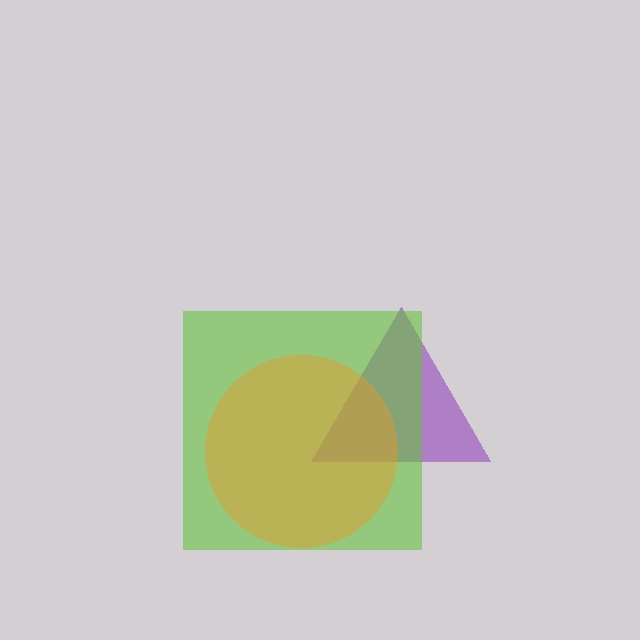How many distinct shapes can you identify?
There are 3 distinct shapes: a purple triangle, a lime square, an orange circle.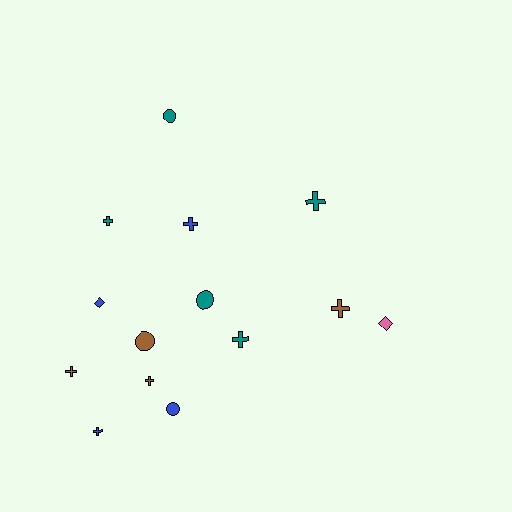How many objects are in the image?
There are 14 objects.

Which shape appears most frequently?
Cross, with 8 objects.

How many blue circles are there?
There is 1 blue circle.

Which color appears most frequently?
Teal, with 5 objects.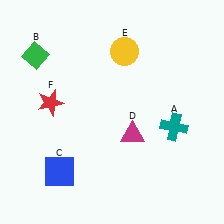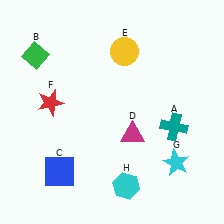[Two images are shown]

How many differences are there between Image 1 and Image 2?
There are 2 differences between the two images.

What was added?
A cyan star (G), a cyan hexagon (H) were added in Image 2.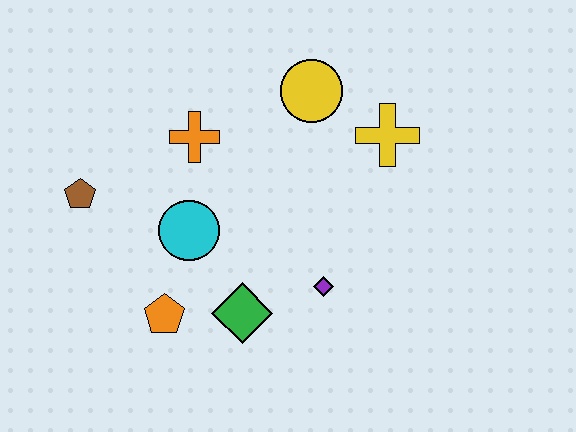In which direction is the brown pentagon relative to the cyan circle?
The brown pentagon is to the left of the cyan circle.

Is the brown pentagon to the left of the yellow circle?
Yes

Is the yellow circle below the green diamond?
No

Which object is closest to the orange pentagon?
The green diamond is closest to the orange pentagon.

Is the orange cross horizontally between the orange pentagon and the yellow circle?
Yes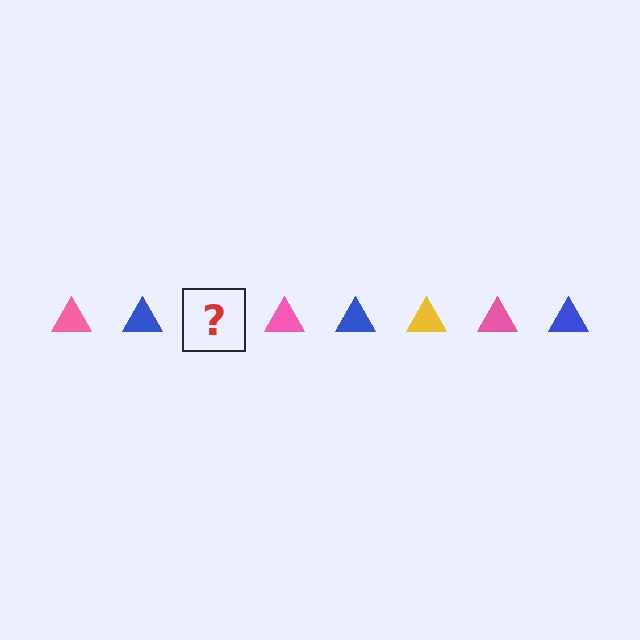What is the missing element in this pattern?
The missing element is a yellow triangle.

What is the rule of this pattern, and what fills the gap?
The rule is that the pattern cycles through pink, blue, yellow triangles. The gap should be filled with a yellow triangle.